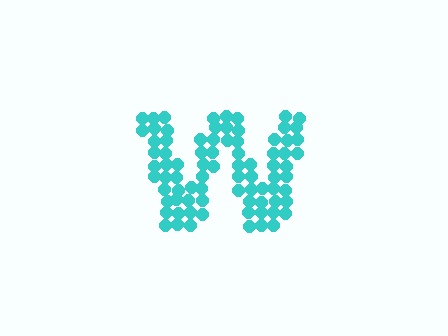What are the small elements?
The small elements are circles.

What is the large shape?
The large shape is the letter W.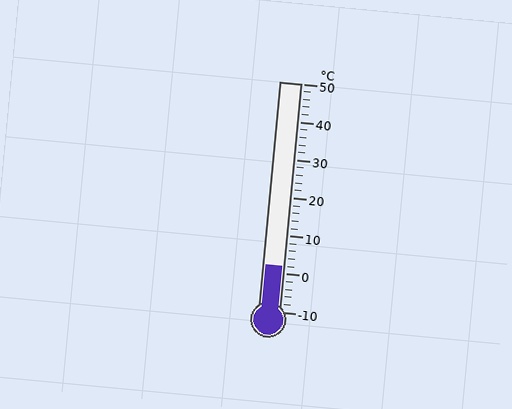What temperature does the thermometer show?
The thermometer shows approximately 2°C.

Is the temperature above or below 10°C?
The temperature is below 10°C.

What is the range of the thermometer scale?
The thermometer scale ranges from -10°C to 50°C.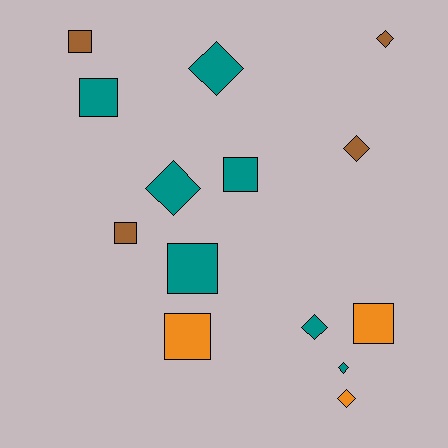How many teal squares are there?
There are 3 teal squares.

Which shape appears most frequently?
Square, with 7 objects.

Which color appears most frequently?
Teal, with 7 objects.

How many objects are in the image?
There are 14 objects.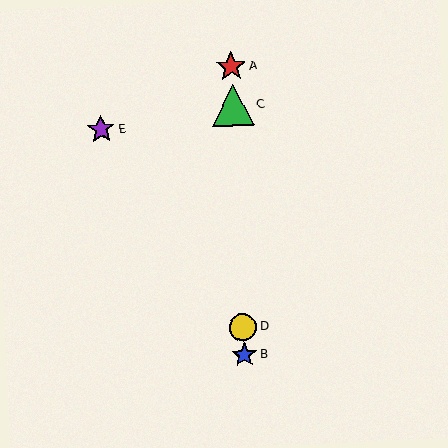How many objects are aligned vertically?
4 objects (A, B, C, D) are aligned vertically.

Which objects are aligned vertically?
Objects A, B, C, D are aligned vertically.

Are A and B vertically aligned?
Yes, both are at x≈231.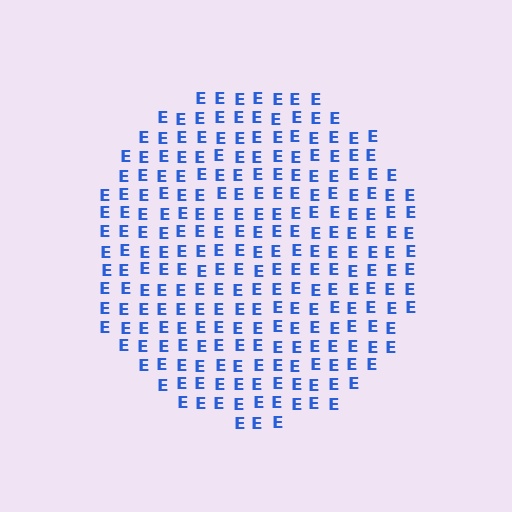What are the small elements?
The small elements are letter E's.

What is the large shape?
The large shape is a circle.